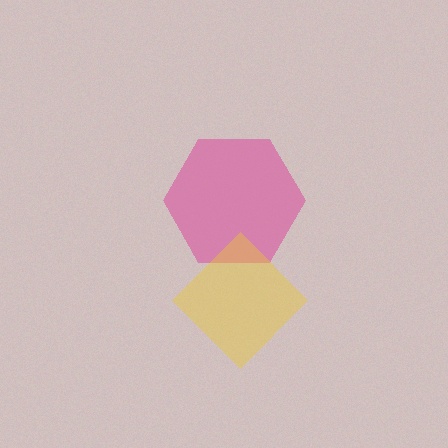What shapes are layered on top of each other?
The layered shapes are: a pink hexagon, a yellow diamond.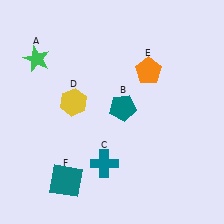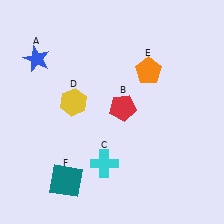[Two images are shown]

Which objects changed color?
A changed from green to blue. B changed from teal to red. C changed from teal to cyan.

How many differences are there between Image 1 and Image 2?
There are 3 differences between the two images.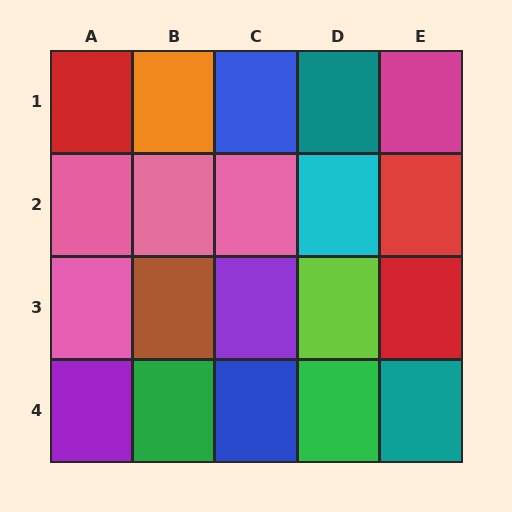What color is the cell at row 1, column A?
Red.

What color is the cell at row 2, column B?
Pink.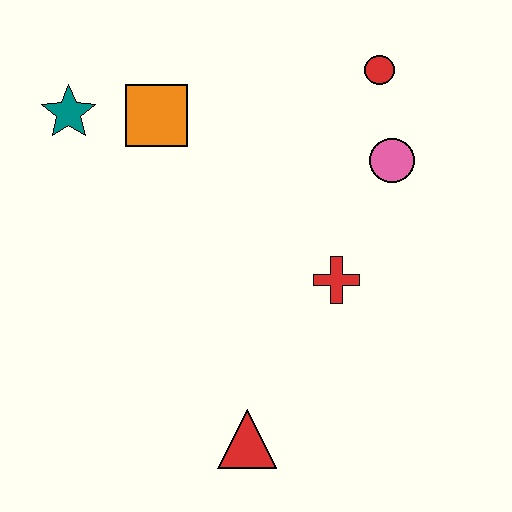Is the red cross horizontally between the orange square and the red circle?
Yes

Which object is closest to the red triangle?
The red cross is closest to the red triangle.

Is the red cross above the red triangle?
Yes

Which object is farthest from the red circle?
The red triangle is farthest from the red circle.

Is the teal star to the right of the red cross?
No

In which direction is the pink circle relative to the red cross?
The pink circle is above the red cross.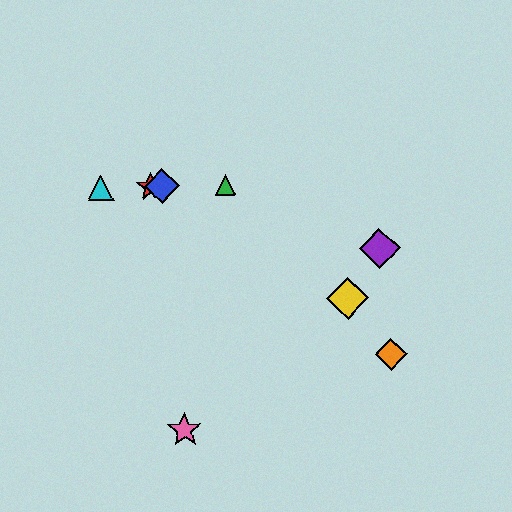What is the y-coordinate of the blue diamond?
The blue diamond is at y≈186.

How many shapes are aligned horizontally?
4 shapes (the red star, the blue diamond, the green triangle, the cyan triangle) are aligned horizontally.